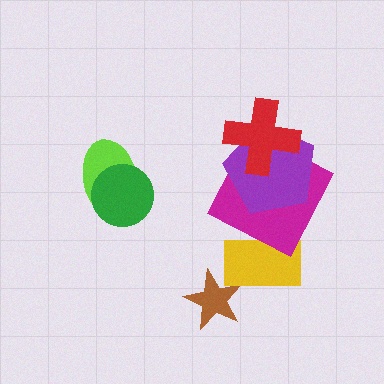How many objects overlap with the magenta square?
3 objects overlap with the magenta square.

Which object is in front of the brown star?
The yellow rectangle is in front of the brown star.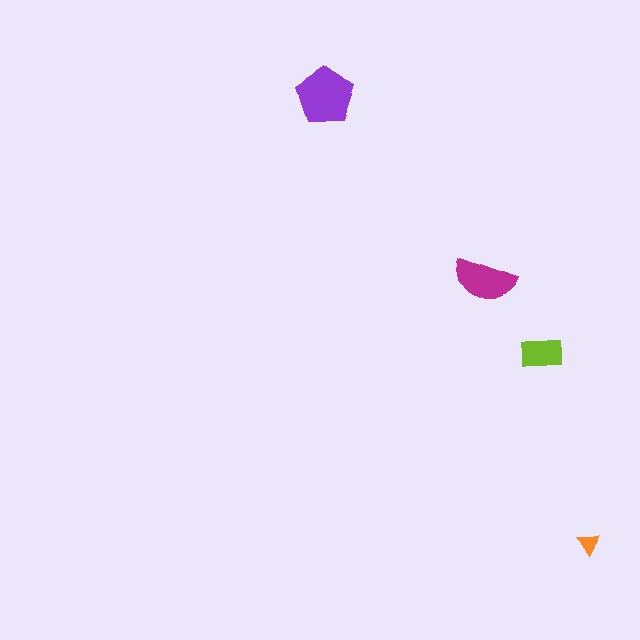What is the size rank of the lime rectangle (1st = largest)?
3rd.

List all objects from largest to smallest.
The purple pentagon, the magenta semicircle, the lime rectangle, the orange triangle.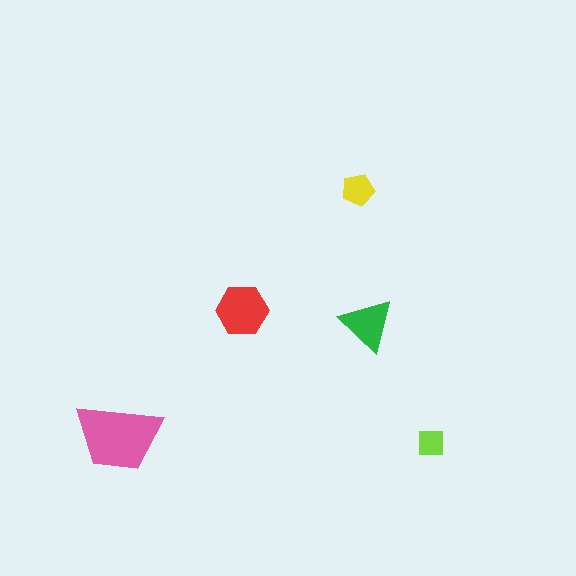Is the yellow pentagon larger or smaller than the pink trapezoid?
Smaller.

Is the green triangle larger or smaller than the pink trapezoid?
Smaller.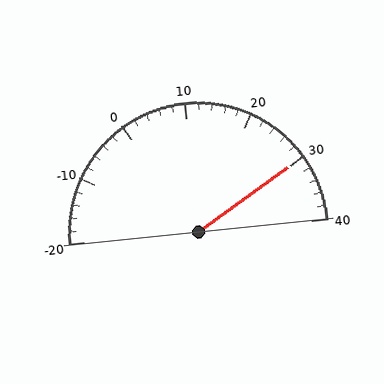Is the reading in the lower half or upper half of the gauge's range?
The reading is in the upper half of the range (-20 to 40).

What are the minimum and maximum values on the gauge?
The gauge ranges from -20 to 40.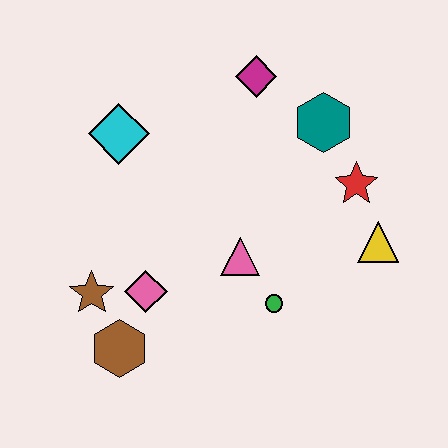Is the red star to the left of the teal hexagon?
No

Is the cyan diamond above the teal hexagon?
No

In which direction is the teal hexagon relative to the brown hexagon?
The teal hexagon is above the brown hexagon.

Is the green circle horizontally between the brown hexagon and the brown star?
No